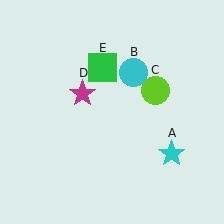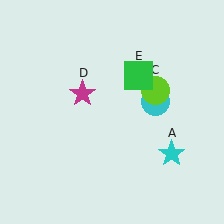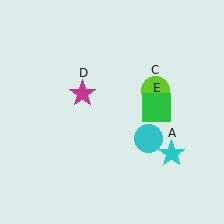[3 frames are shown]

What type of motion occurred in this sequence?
The cyan circle (object B), green square (object E) rotated clockwise around the center of the scene.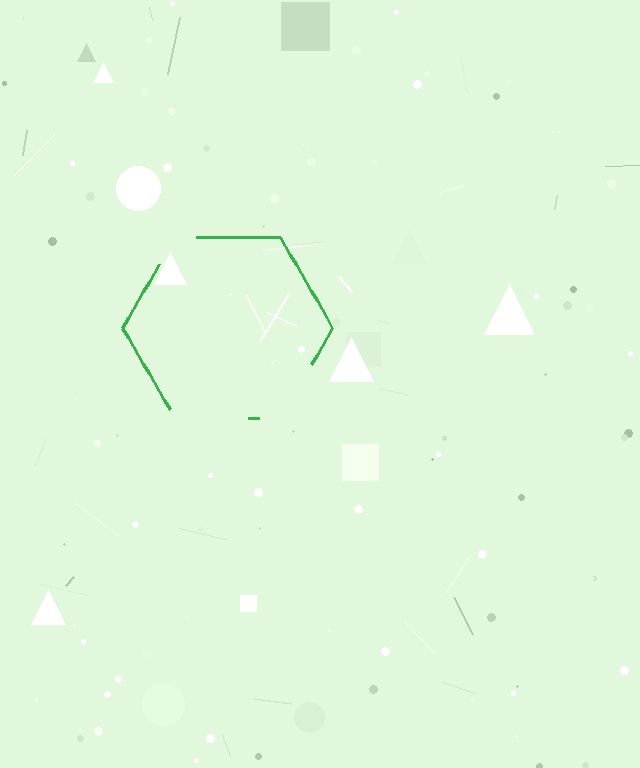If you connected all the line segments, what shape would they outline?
They would outline a hexagon.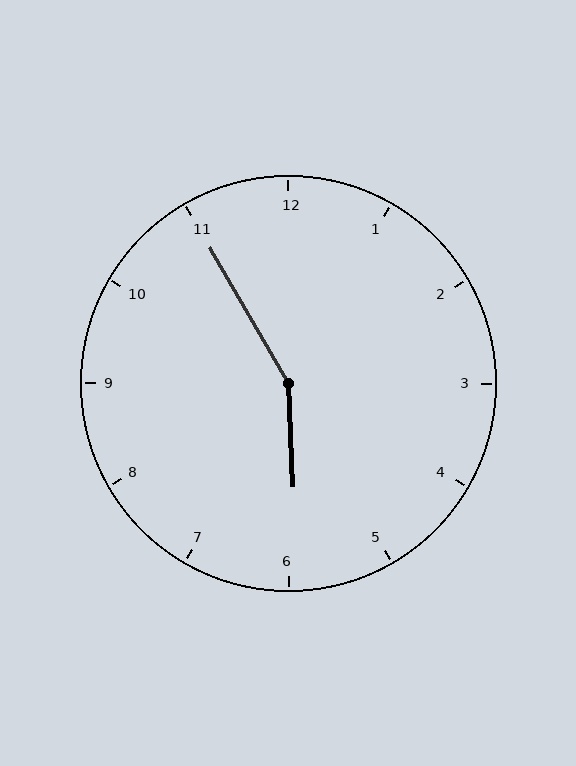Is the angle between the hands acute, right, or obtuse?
It is obtuse.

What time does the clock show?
5:55.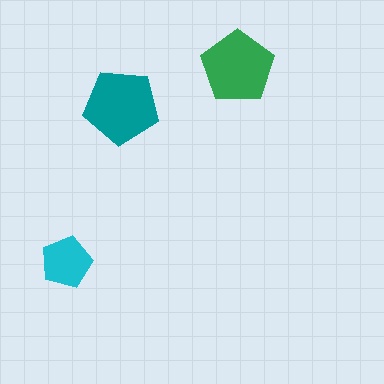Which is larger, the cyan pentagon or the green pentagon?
The green one.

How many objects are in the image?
There are 3 objects in the image.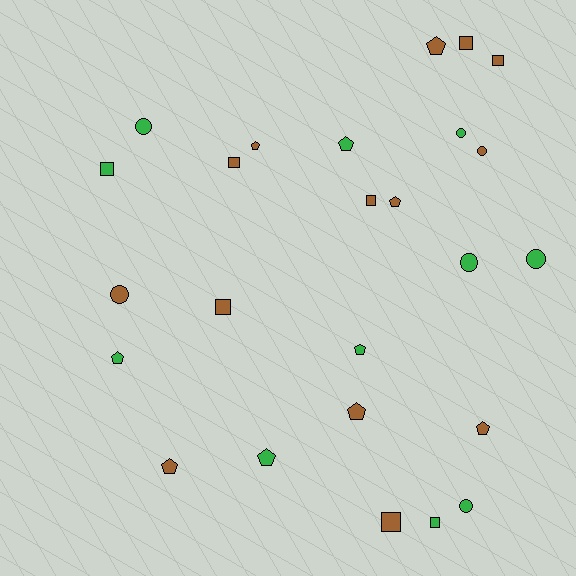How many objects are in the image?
There are 25 objects.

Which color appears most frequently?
Brown, with 14 objects.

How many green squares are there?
There are 2 green squares.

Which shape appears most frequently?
Pentagon, with 10 objects.